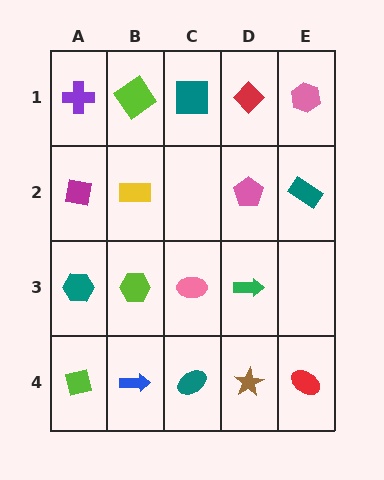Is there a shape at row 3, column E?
No, that cell is empty.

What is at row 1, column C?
A teal square.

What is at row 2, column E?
A teal rectangle.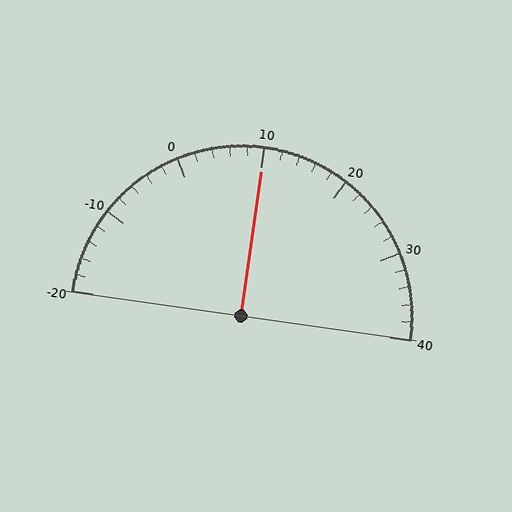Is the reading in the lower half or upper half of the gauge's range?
The reading is in the upper half of the range (-20 to 40).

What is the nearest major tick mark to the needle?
The nearest major tick mark is 10.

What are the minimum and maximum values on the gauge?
The gauge ranges from -20 to 40.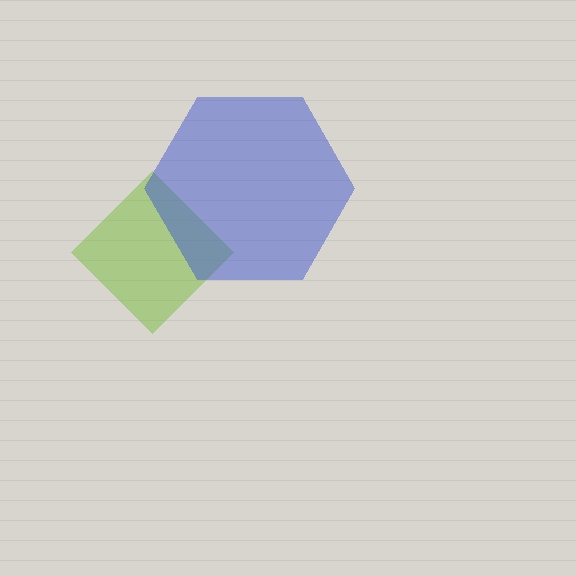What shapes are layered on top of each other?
The layered shapes are: a lime diamond, a blue hexagon.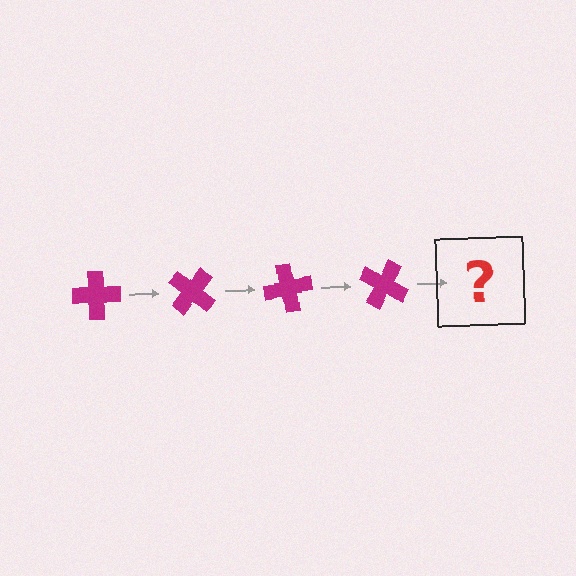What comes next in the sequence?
The next element should be a magenta cross rotated 160 degrees.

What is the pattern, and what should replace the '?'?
The pattern is that the cross rotates 40 degrees each step. The '?' should be a magenta cross rotated 160 degrees.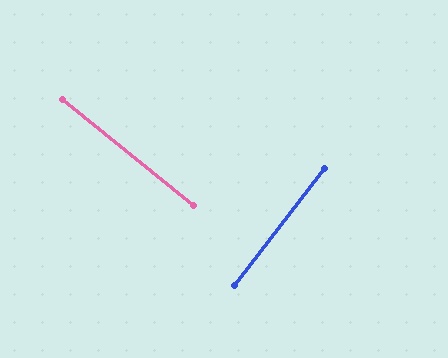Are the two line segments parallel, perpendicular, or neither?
Perpendicular — they meet at approximately 88°.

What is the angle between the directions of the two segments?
Approximately 88 degrees.